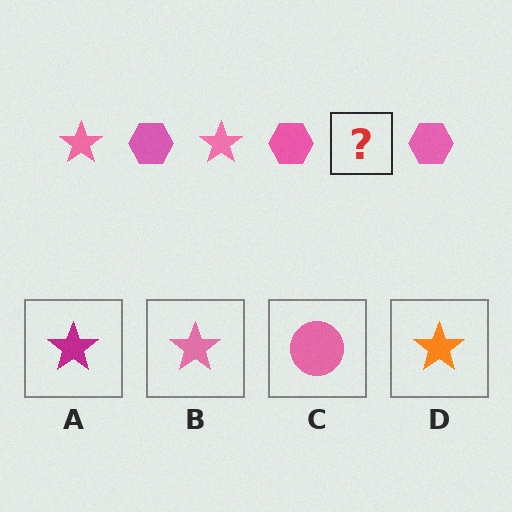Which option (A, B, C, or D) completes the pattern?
B.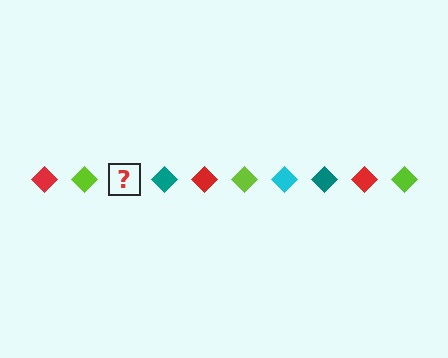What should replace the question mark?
The question mark should be replaced with a cyan diamond.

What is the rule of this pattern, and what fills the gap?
The rule is that the pattern cycles through red, lime, cyan, teal diamonds. The gap should be filled with a cyan diamond.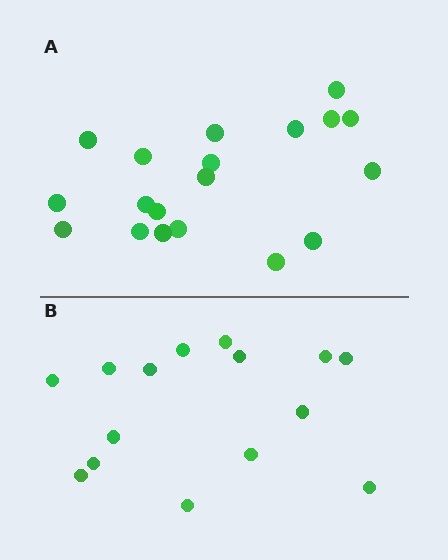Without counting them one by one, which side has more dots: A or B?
Region A (the top region) has more dots.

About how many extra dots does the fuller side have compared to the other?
Region A has about 4 more dots than region B.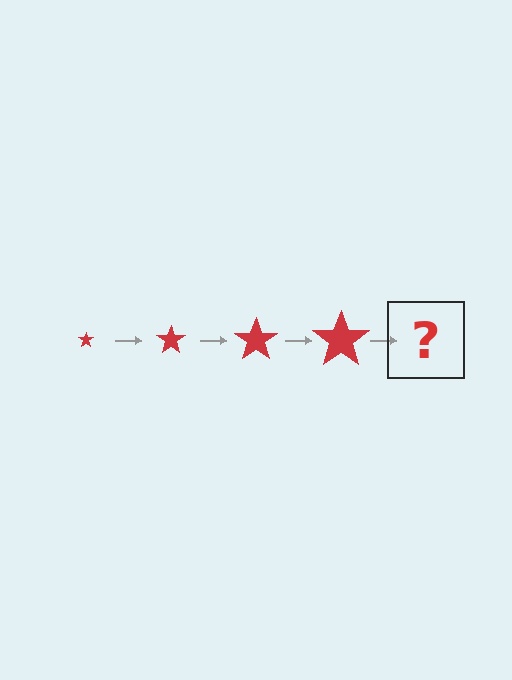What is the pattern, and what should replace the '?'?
The pattern is that the star gets progressively larger each step. The '?' should be a red star, larger than the previous one.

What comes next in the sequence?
The next element should be a red star, larger than the previous one.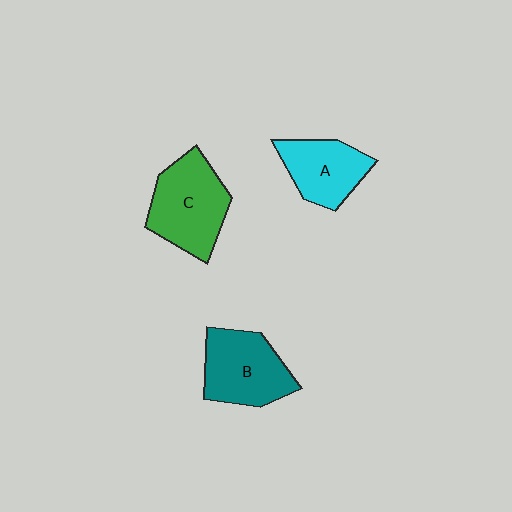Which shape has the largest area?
Shape C (green).